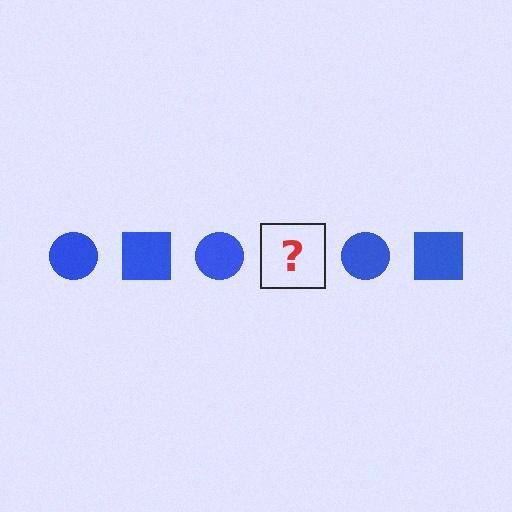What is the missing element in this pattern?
The missing element is a blue square.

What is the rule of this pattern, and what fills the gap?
The rule is that the pattern cycles through circle, square shapes in blue. The gap should be filled with a blue square.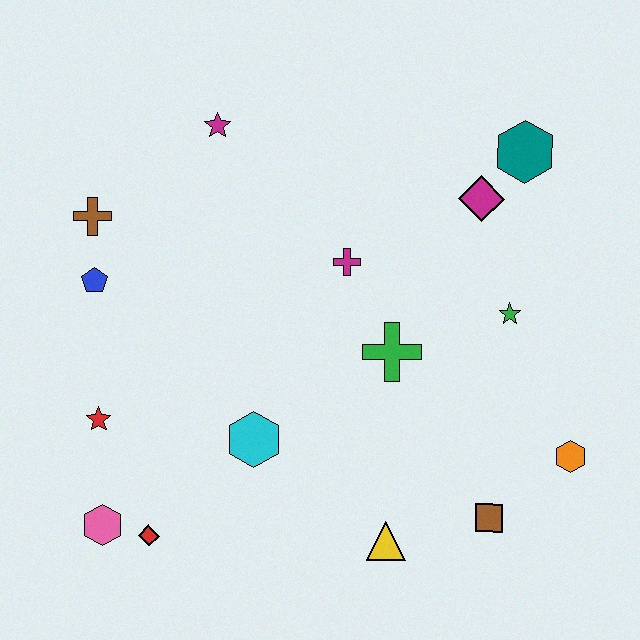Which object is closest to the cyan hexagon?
The red diamond is closest to the cyan hexagon.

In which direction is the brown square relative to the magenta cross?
The brown square is below the magenta cross.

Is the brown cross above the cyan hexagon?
Yes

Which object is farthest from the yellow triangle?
The magenta star is farthest from the yellow triangle.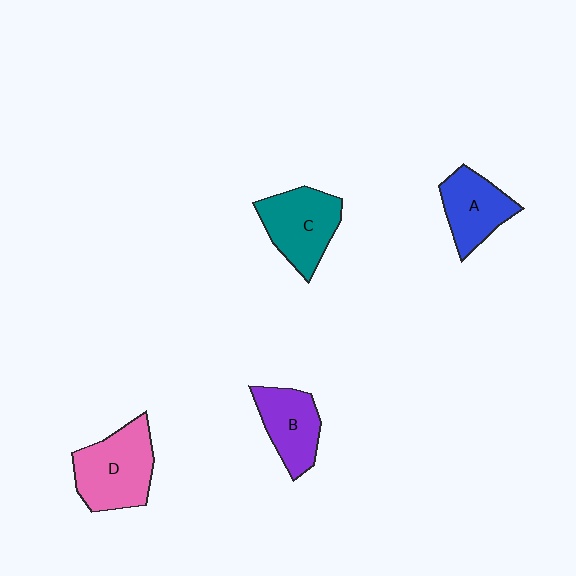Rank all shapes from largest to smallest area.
From largest to smallest: D (pink), C (teal), A (blue), B (purple).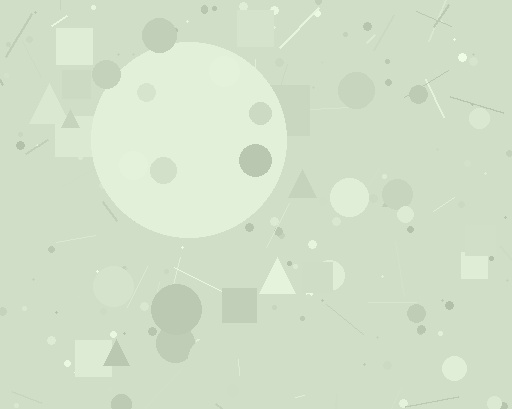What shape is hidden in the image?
A circle is hidden in the image.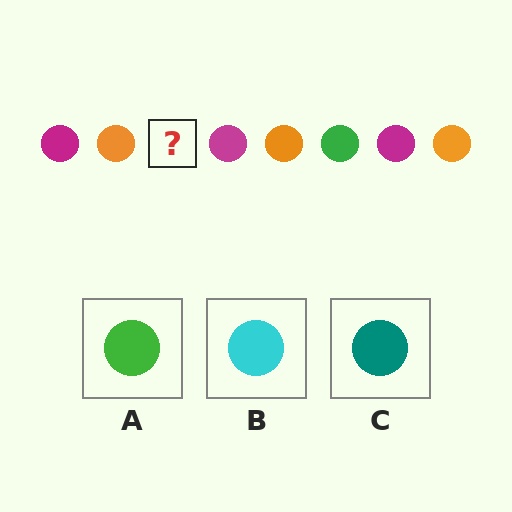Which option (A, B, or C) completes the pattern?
A.